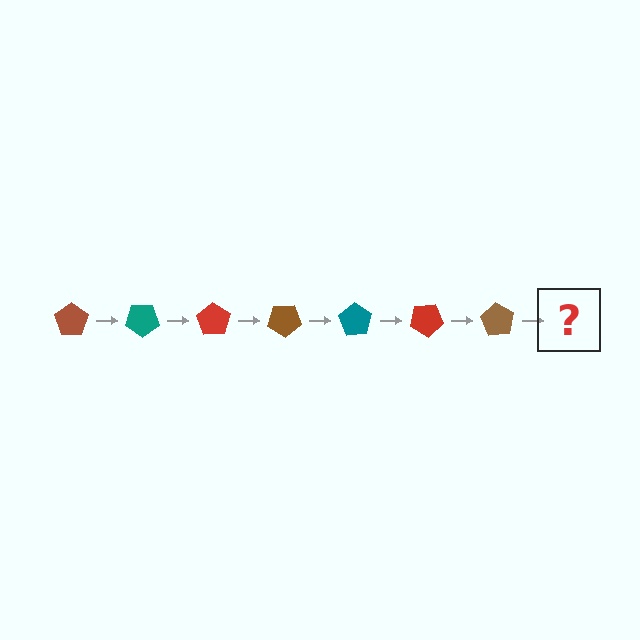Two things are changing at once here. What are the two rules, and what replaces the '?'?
The two rules are that it rotates 35 degrees each step and the color cycles through brown, teal, and red. The '?' should be a teal pentagon, rotated 245 degrees from the start.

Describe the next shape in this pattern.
It should be a teal pentagon, rotated 245 degrees from the start.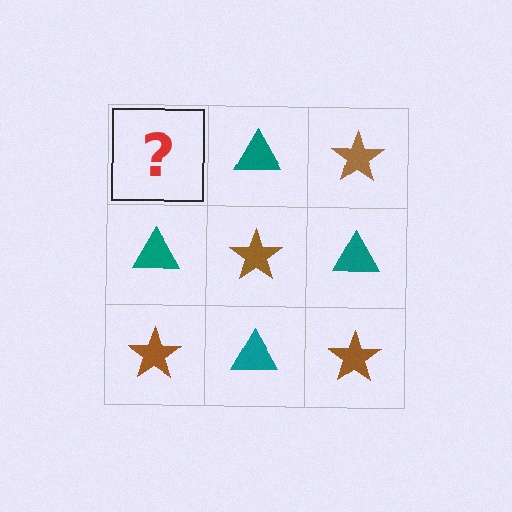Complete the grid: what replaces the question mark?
The question mark should be replaced with a brown star.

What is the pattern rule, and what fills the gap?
The rule is that it alternates brown star and teal triangle in a checkerboard pattern. The gap should be filled with a brown star.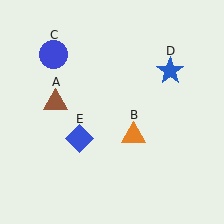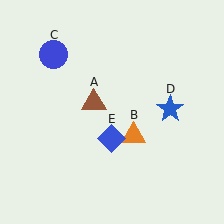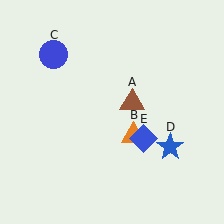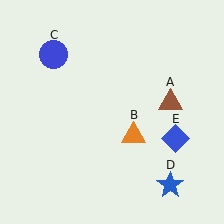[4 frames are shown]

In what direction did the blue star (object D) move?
The blue star (object D) moved down.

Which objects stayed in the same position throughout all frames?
Orange triangle (object B) and blue circle (object C) remained stationary.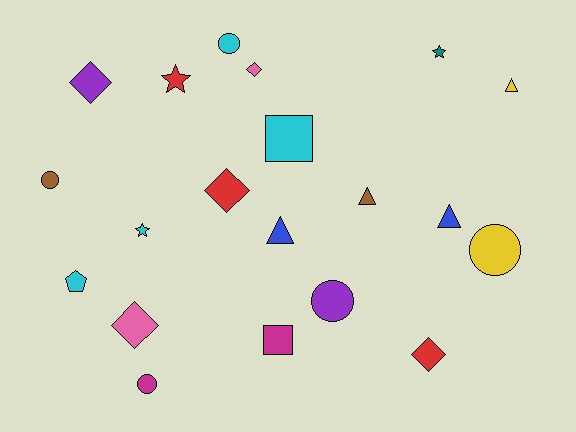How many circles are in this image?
There are 5 circles.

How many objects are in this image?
There are 20 objects.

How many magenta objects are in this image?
There are 2 magenta objects.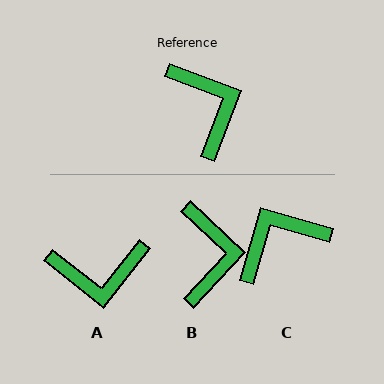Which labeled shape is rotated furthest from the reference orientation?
A, about 108 degrees away.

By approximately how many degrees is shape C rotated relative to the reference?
Approximately 95 degrees counter-clockwise.